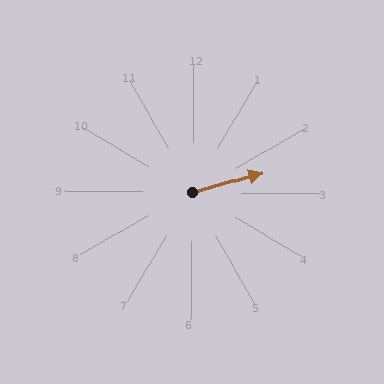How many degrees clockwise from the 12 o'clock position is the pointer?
Approximately 74 degrees.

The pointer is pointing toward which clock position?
Roughly 2 o'clock.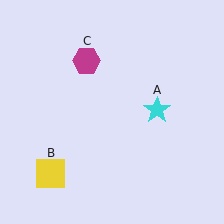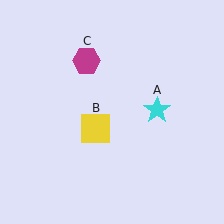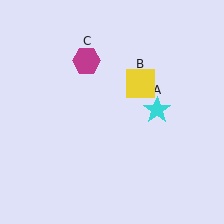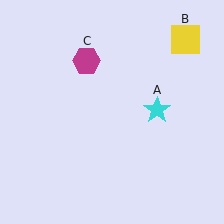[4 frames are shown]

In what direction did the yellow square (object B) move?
The yellow square (object B) moved up and to the right.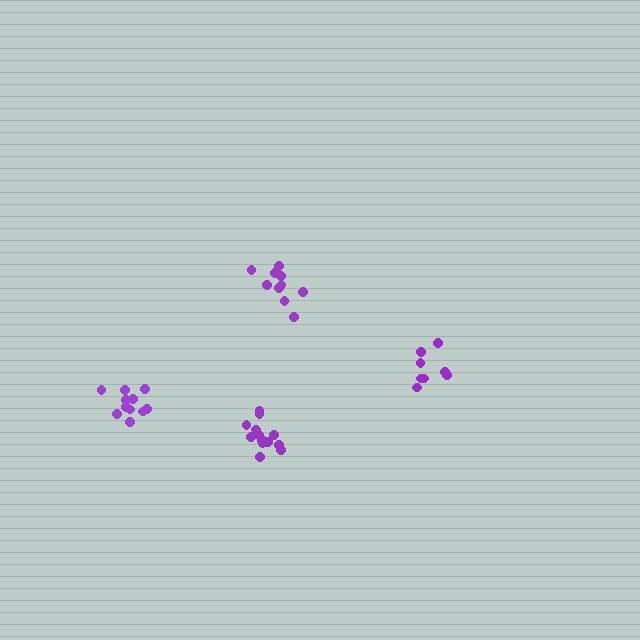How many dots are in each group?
Group 1: 10 dots, Group 2: 11 dots, Group 3: 14 dots, Group 4: 8 dots (43 total).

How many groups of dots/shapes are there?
There are 4 groups.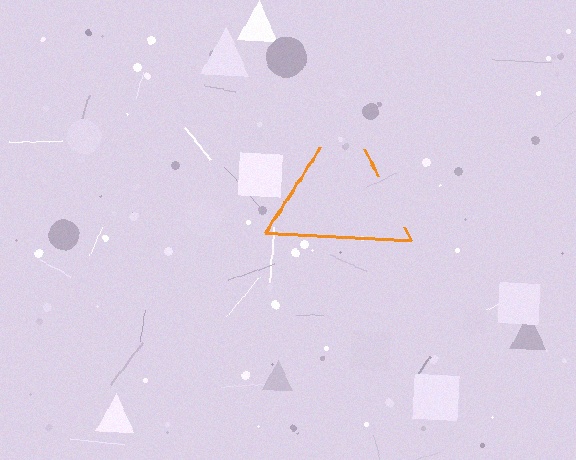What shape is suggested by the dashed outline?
The dashed outline suggests a triangle.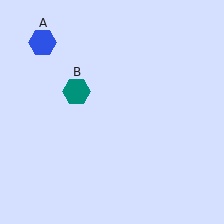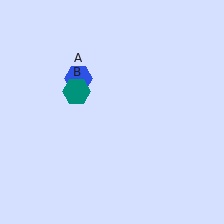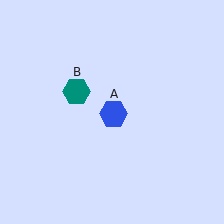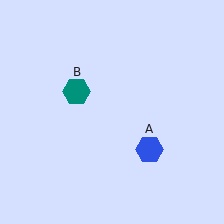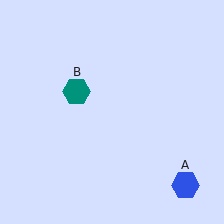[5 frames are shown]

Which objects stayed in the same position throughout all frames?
Teal hexagon (object B) remained stationary.